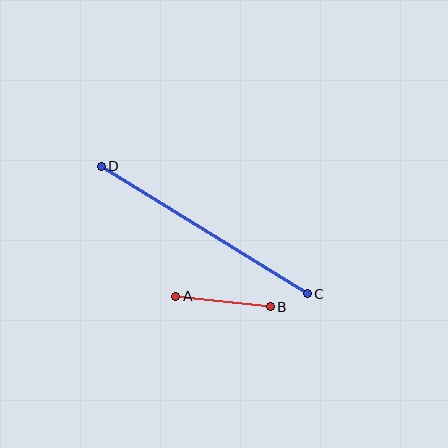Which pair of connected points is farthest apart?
Points C and D are farthest apart.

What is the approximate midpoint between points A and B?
The midpoint is at approximately (223, 301) pixels.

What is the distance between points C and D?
The distance is approximately 242 pixels.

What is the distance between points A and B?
The distance is approximately 95 pixels.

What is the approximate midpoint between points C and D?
The midpoint is at approximately (204, 230) pixels.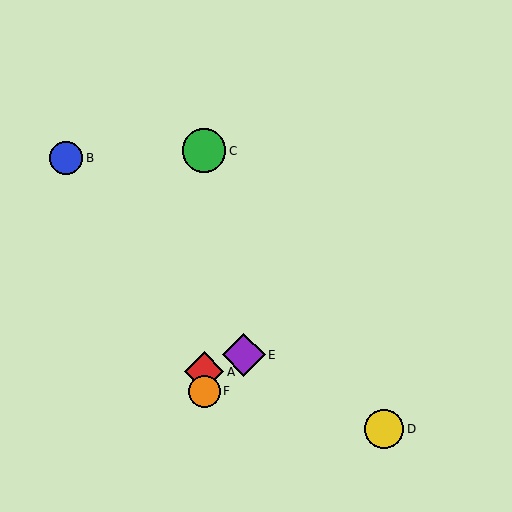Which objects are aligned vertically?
Objects A, C, F are aligned vertically.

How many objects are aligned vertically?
3 objects (A, C, F) are aligned vertically.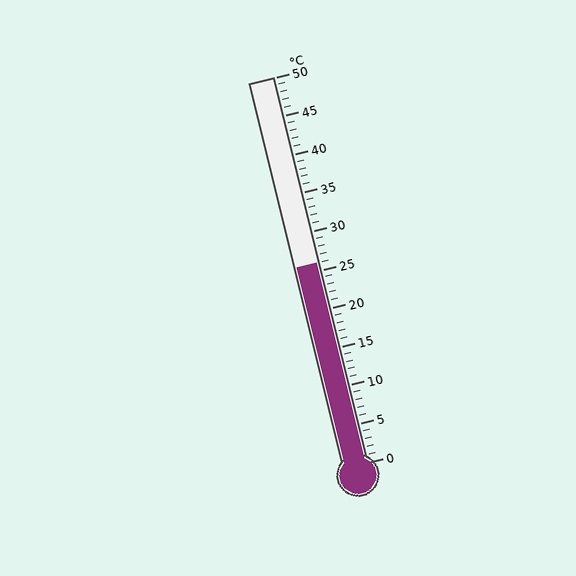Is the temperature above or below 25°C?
The temperature is above 25°C.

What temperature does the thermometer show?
The thermometer shows approximately 26°C.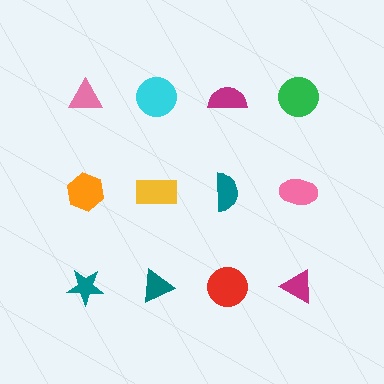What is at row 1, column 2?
A cyan circle.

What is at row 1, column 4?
A green circle.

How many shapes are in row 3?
4 shapes.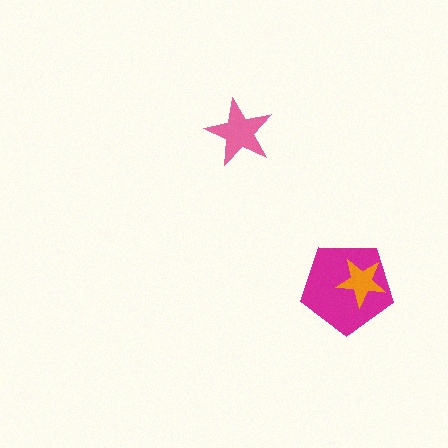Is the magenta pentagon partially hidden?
Yes, it is partially covered by another shape.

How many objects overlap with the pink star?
0 objects overlap with the pink star.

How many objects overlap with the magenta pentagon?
1 object overlaps with the magenta pentagon.